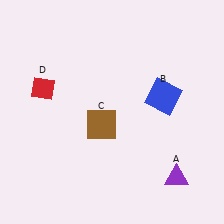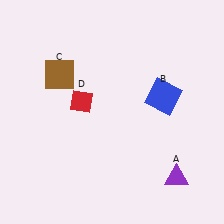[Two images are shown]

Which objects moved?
The objects that moved are: the brown square (C), the red diamond (D).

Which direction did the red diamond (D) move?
The red diamond (D) moved right.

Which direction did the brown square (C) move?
The brown square (C) moved up.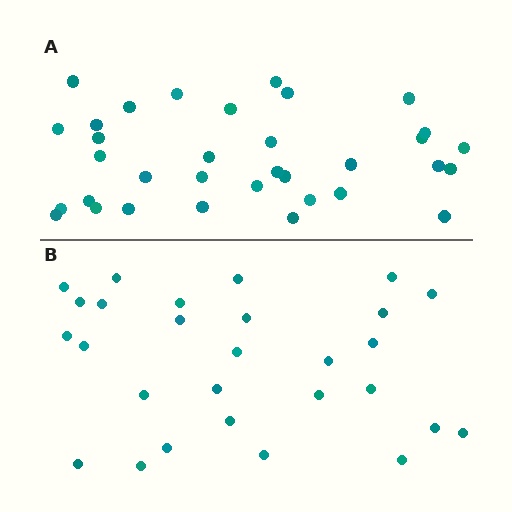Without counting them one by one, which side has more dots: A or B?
Region A (the top region) has more dots.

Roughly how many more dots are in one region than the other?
Region A has about 6 more dots than region B.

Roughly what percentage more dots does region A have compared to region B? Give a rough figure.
About 20% more.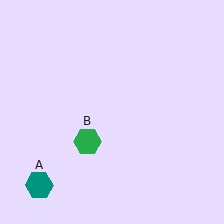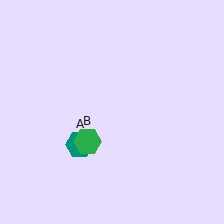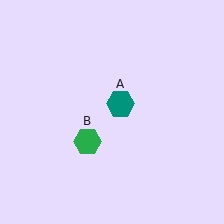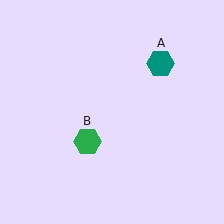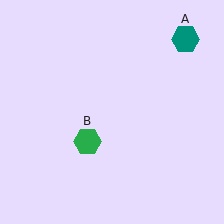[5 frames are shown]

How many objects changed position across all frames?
1 object changed position: teal hexagon (object A).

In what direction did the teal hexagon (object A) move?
The teal hexagon (object A) moved up and to the right.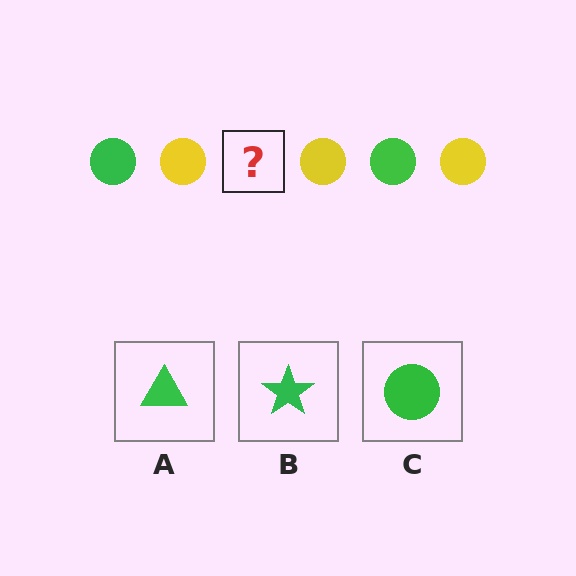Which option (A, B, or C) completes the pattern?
C.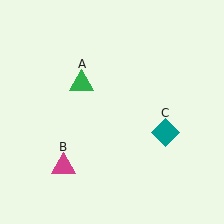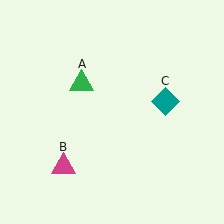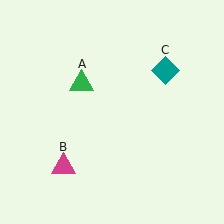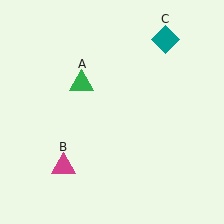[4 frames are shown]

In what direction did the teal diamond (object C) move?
The teal diamond (object C) moved up.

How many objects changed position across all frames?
1 object changed position: teal diamond (object C).